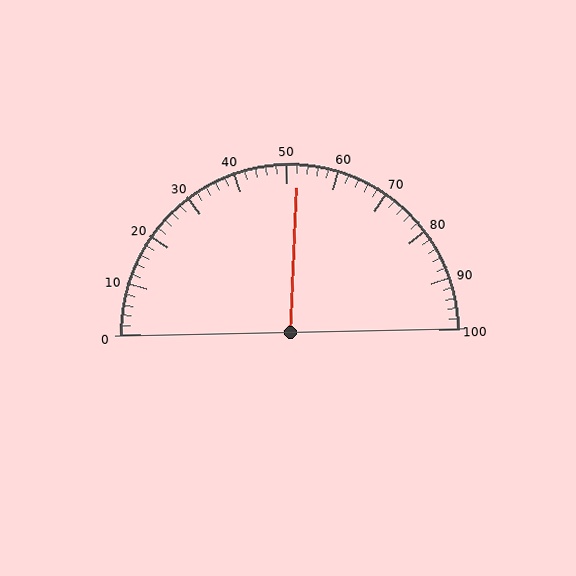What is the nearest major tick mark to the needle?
The nearest major tick mark is 50.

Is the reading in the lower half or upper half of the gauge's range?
The reading is in the upper half of the range (0 to 100).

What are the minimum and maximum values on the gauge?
The gauge ranges from 0 to 100.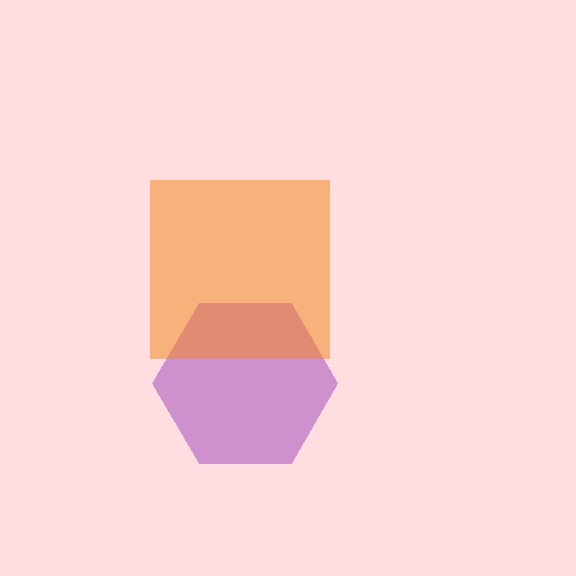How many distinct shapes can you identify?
There are 2 distinct shapes: a purple hexagon, an orange square.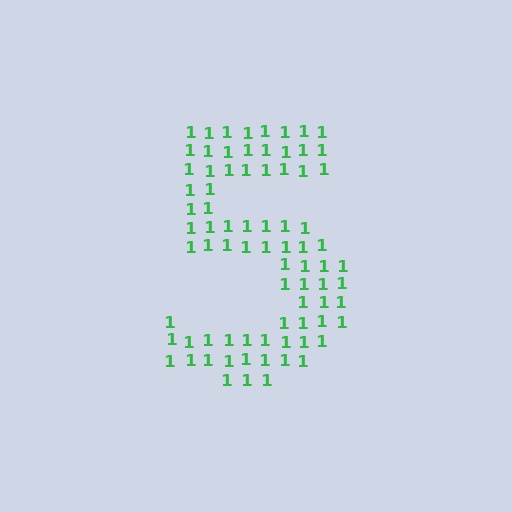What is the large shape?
The large shape is the digit 5.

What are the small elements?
The small elements are digit 1's.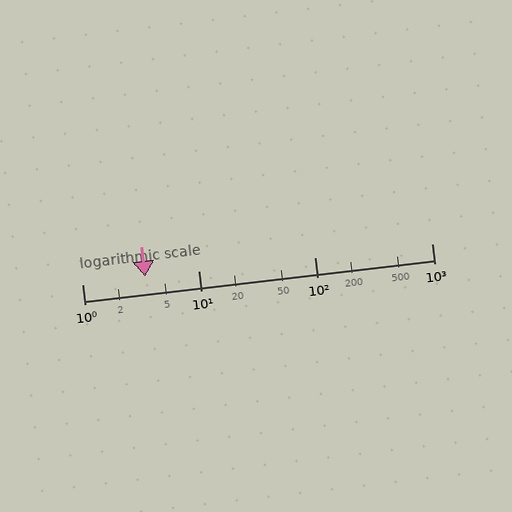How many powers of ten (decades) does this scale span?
The scale spans 3 decades, from 1 to 1000.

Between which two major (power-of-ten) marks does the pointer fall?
The pointer is between 1 and 10.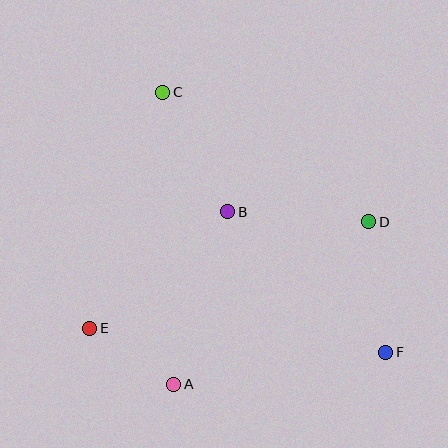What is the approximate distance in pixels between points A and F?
The distance between A and F is approximately 215 pixels.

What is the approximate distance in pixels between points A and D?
The distance between A and D is approximately 254 pixels.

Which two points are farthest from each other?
Points C and F are farthest from each other.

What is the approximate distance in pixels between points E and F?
The distance between E and F is approximately 297 pixels.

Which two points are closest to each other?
Points A and E are closest to each other.